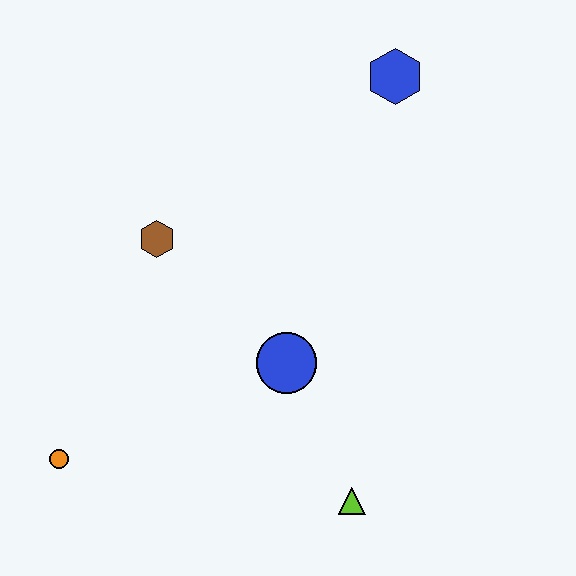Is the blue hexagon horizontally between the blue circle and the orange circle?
No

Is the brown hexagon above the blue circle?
Yes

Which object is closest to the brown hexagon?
The blue circle is closest to the brown hexagon.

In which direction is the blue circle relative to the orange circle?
The blue circle is to the right of the orange circle.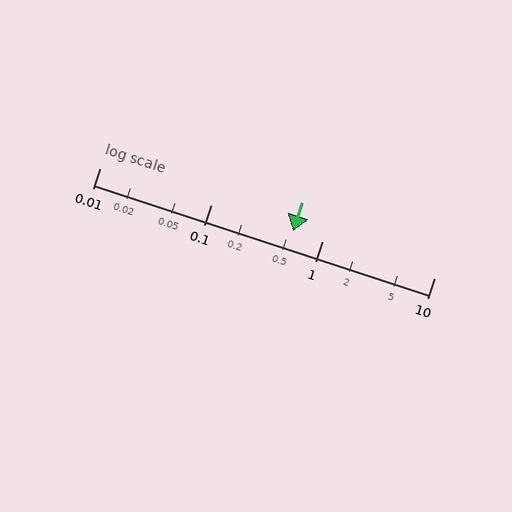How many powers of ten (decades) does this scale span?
The scale spans 3 decades, from 0.01 to 10.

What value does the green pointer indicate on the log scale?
The pointer indicates approximately 0.54.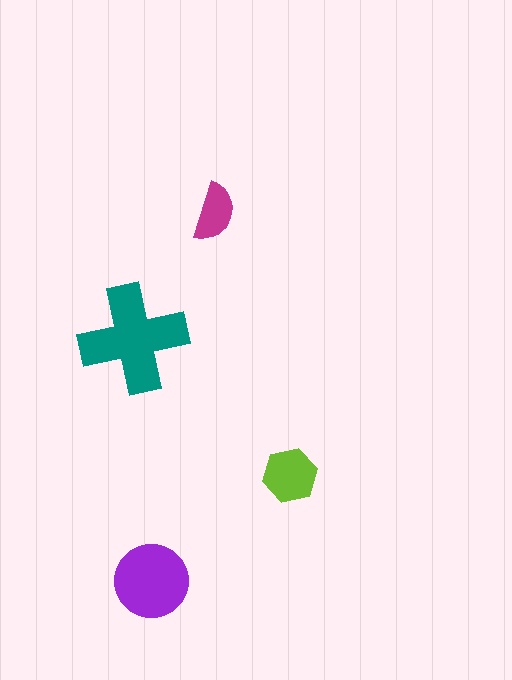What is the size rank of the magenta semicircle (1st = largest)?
4th.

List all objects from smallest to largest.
The magenta semicircle, the lime hexagon, the purple circle, the teal cross.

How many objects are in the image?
There are 4 objects in the image.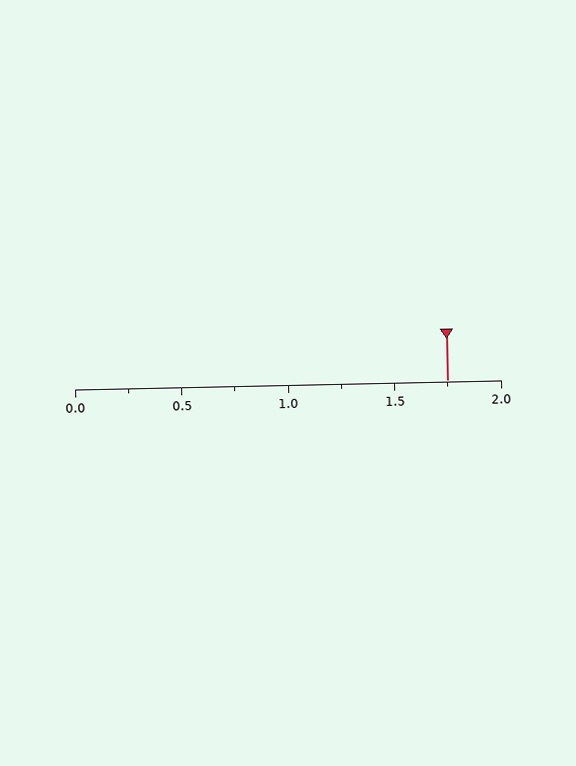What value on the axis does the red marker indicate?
The marker indicates approximately 1.75.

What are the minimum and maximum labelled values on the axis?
The axis runs from 0.0 to 2.0.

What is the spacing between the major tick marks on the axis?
The major ticks are spaced 0.5 apart.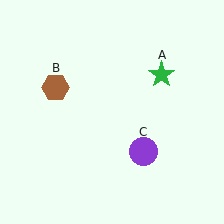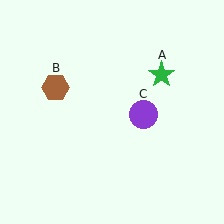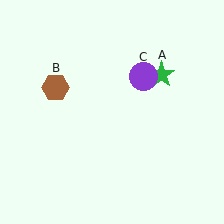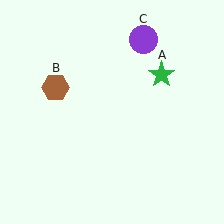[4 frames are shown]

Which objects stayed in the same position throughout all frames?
Green star (object A) and brown hexagon (object B) remained stationary.